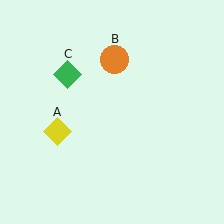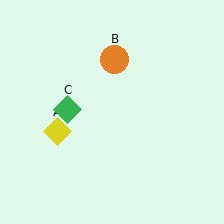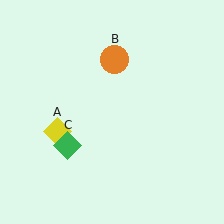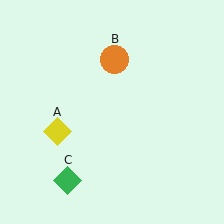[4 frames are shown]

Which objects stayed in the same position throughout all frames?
Yellow diamond (object A) and orange circle (object B) remained stationary.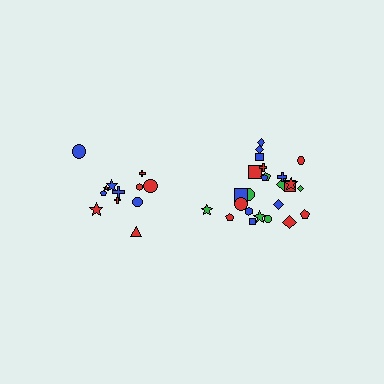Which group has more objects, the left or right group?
The right group.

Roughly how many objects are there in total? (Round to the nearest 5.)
Roughly 35 objects in total.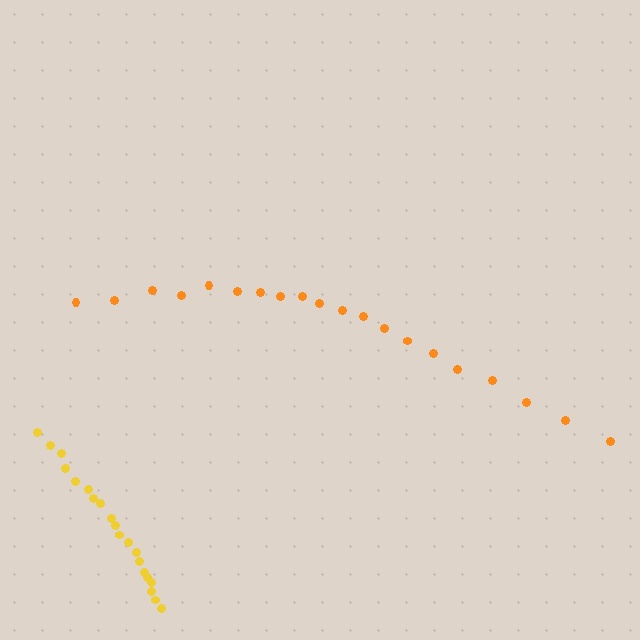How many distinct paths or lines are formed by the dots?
There are 2 distinct paths.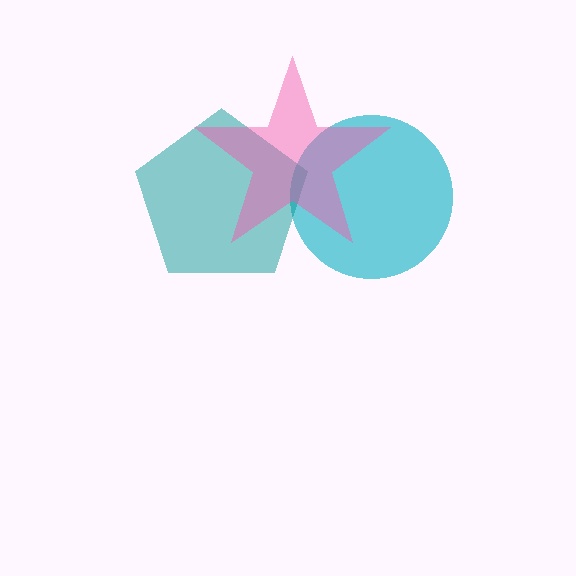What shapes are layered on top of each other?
The layered shapes are: a cyan circle, a teal pentagon, a pink star.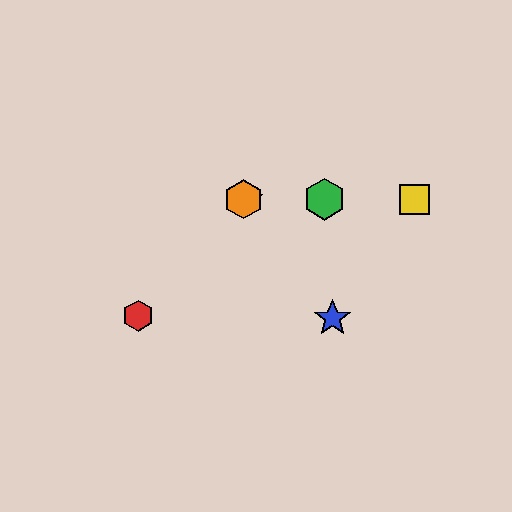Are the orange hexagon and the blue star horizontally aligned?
No, the orange hexagon is at y≈199 and the blue star is at y≈318.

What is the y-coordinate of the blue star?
The blue star is at y≈318.